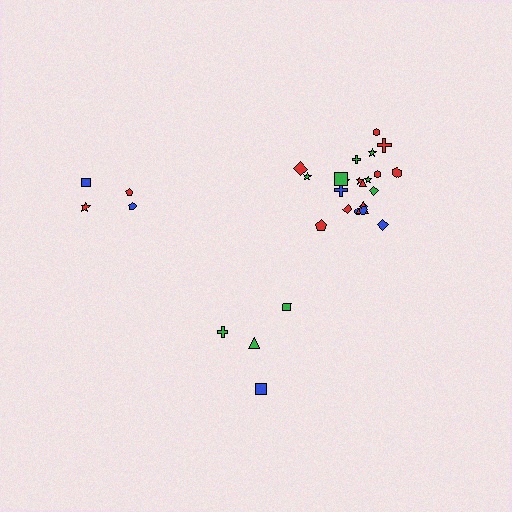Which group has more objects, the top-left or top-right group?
The top-right group.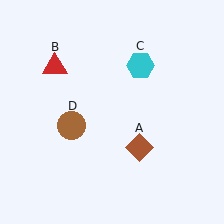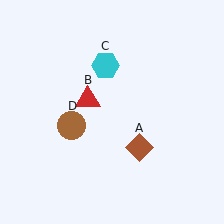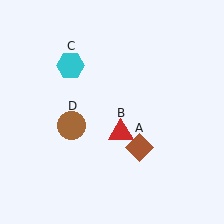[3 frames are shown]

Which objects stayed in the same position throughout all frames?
Brown diamond (object A) and brown circle (object D) remained stationary.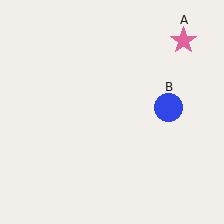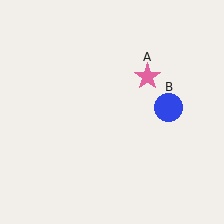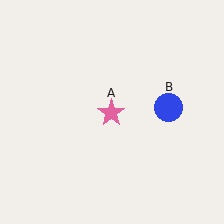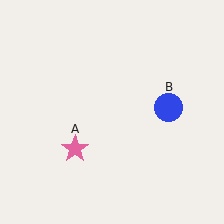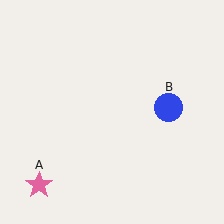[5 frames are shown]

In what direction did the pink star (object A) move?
The pink star (object A) moved down and to the left.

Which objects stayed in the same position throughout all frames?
Blue circle (object B) remained stationary.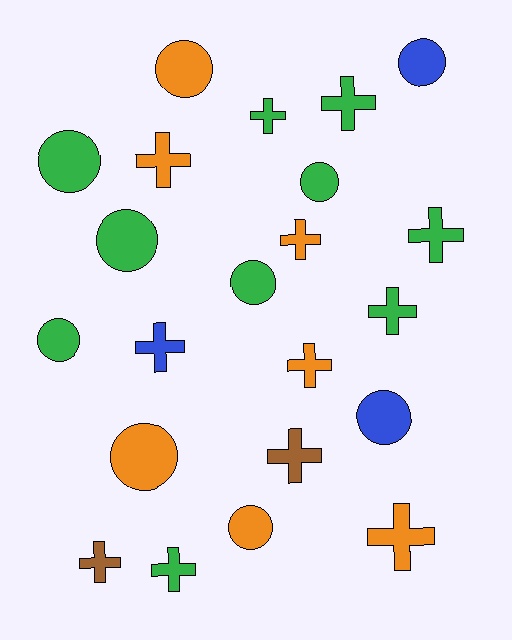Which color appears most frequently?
Green, with 10 objects.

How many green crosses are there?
There are 5 green crosses.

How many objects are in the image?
There are 22 objects.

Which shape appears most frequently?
Cross, with 12 objects.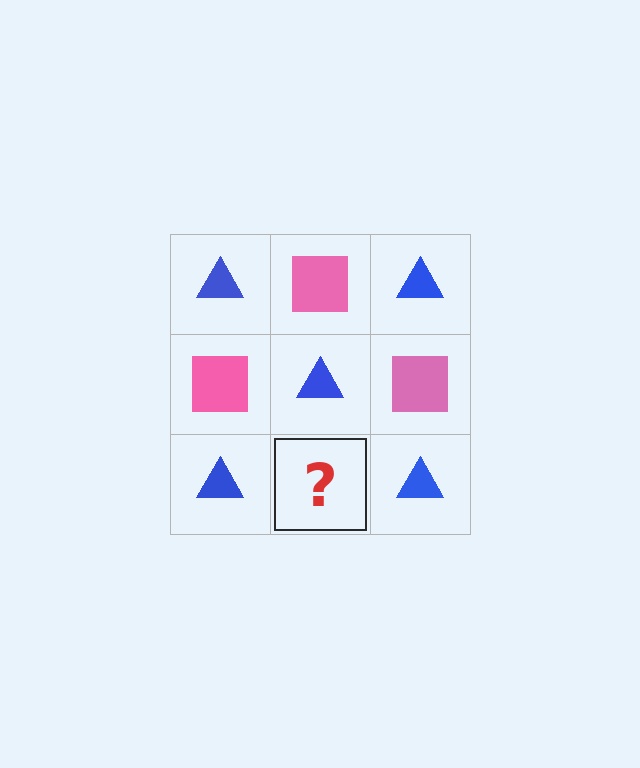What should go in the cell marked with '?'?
The missing cell should contain a pink square.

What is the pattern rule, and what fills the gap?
The rule is that it alternates blue triangle and pink square in a checkerboard pattern. The gap should be filled with a pink square.